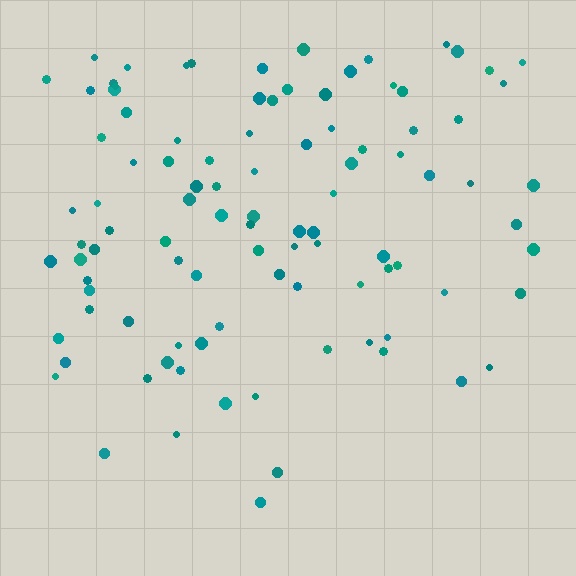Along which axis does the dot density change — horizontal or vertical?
Vertical.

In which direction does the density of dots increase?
From bottom to top, with the top side densest.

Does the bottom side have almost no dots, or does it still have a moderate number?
Still a moderate number, just noticeably fewer than the top.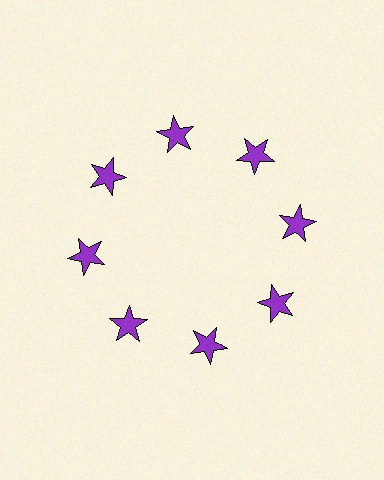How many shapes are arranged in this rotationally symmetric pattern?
There are 8 shapes, arranged in 8 groups of 1.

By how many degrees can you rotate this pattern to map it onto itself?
The pattern maps onto itself every 45 degrees of rotation.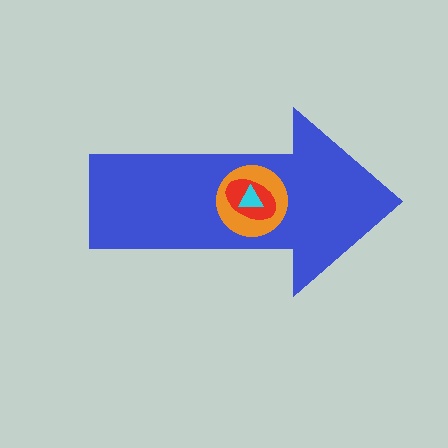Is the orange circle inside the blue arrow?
Yes.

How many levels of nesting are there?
4.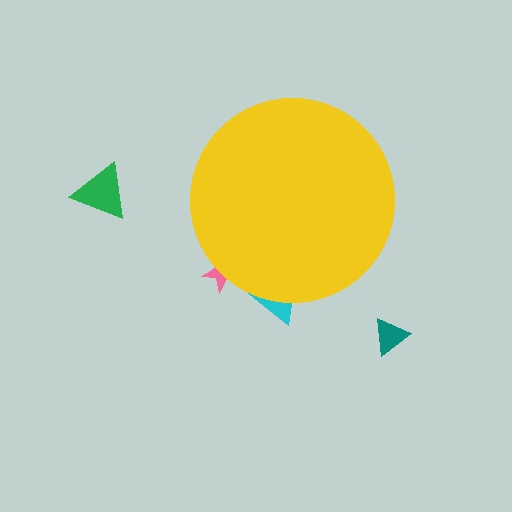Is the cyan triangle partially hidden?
Yes, the cyan triangle is partially hidden behind the yellow circle.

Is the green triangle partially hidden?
No, the green triangle is fully visible.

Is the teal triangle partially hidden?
No, the teal triangle is fully visible.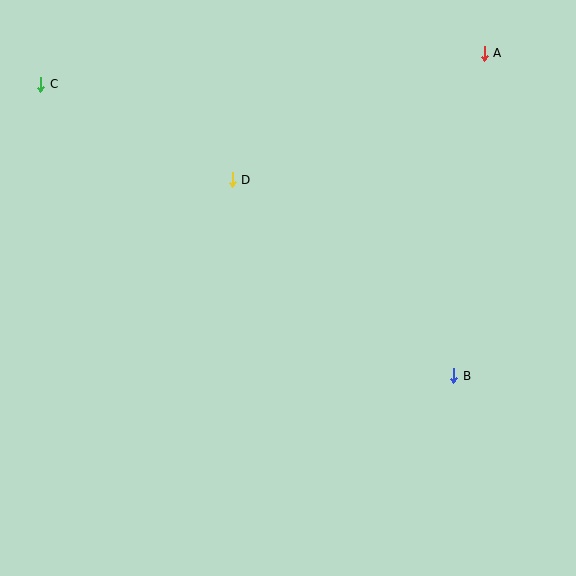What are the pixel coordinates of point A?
Point A is at (484, 53).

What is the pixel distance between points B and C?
The distance between B and C is 506 pixels.